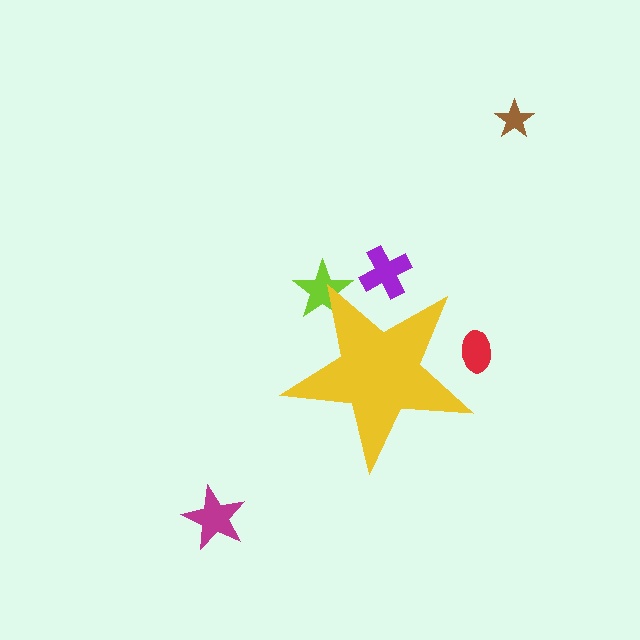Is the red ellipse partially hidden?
Yes, the red ellipse is partially hidden behind the yellow star.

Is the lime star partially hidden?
Yes, the lime star is partially hidden behind the yellow star.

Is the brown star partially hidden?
No, the brown star is fully visible.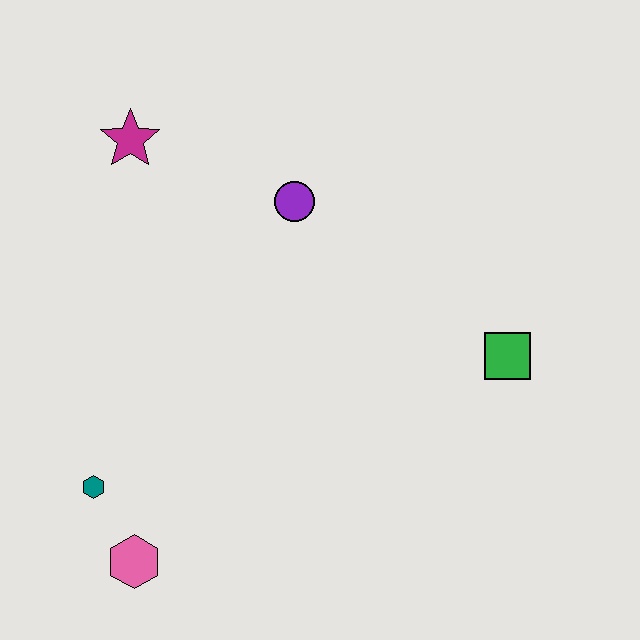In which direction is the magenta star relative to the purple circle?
The magenta star is to the left of the purple circle.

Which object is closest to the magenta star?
The purple circle is closest to the magenta star.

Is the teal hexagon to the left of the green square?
Yes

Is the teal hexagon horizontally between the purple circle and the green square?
No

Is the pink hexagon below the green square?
Yes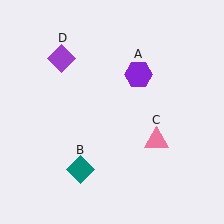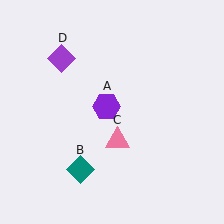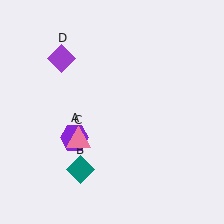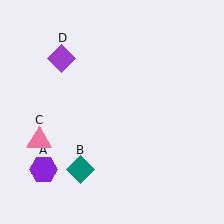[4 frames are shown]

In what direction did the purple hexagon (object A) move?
The purple hexagon (object A) moved down and to the left.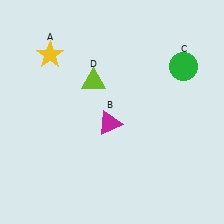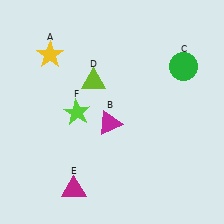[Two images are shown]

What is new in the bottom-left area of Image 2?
A lime star (F) was added in the bottom-left area of Image 2.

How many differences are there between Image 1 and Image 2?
There are 2 differences between the two images.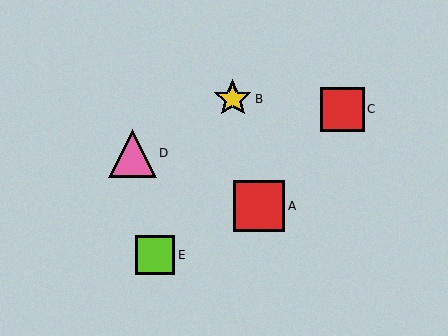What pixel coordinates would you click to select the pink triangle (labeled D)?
Click at (132, 153) to select the pink triangle D.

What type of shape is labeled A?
Shape A is a red square.